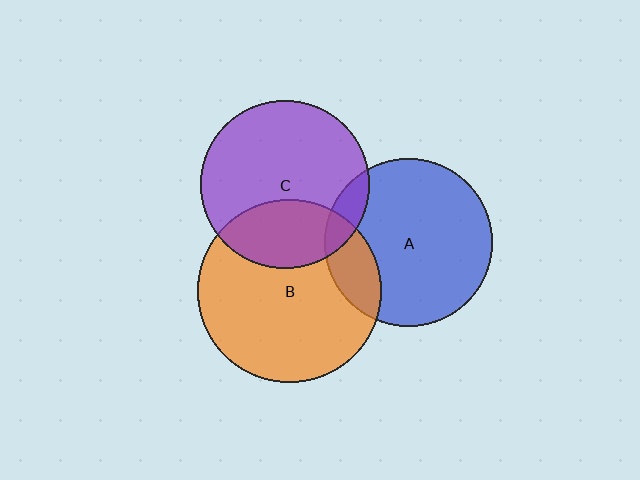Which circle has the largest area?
Circle B (orange).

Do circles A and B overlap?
Yes.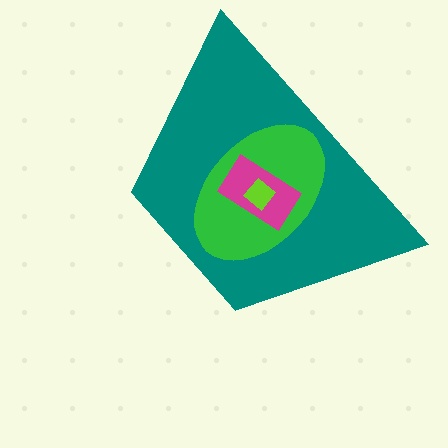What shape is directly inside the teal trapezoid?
The green ellipse.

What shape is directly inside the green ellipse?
The magenta rectangle.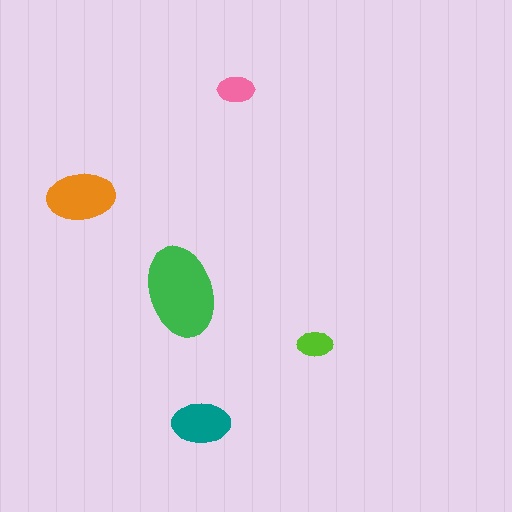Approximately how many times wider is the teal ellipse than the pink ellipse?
About 1.5 times wider.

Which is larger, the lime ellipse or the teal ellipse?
The teal one.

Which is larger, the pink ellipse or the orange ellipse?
The orange one.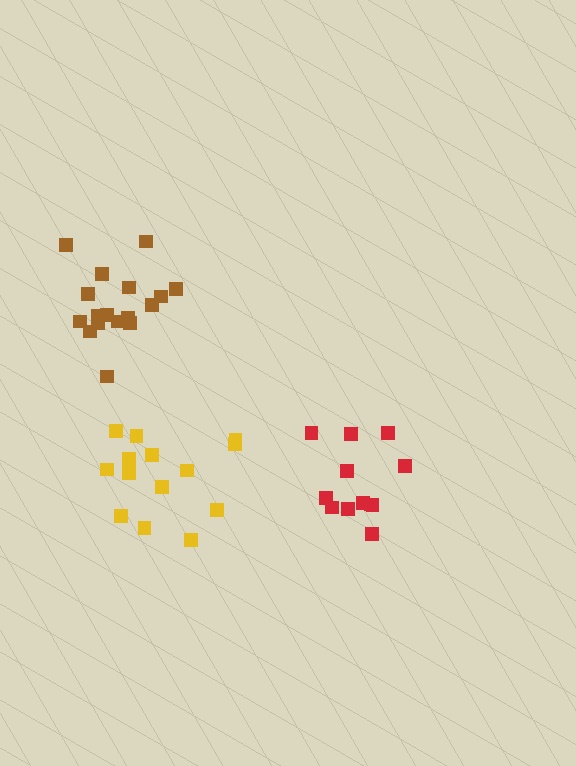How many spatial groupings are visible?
There are 3 spatial groupings.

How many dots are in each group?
Group 1: 12 dots, Group 2: 14 dots, Group 3: 17 dots (43 total).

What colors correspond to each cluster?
The clusters are colored: red, yellow, brown.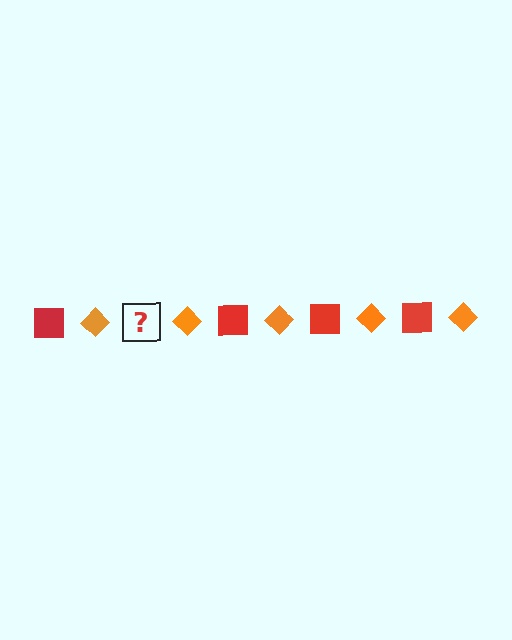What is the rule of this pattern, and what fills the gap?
The rule is that the pattern alternates between red square and orange diamond. The gap should be filled with a red square.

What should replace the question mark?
The question mark should be replaced with a red square.